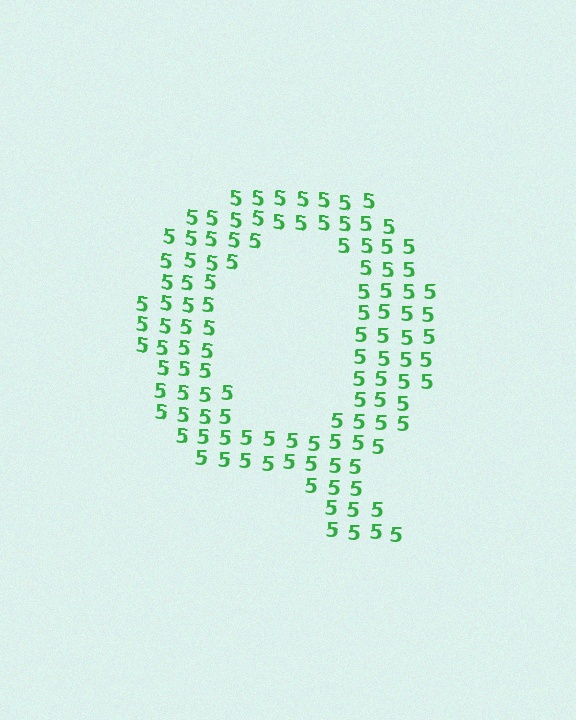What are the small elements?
The small elements are digit 5's.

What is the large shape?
The large shape is the letter Q.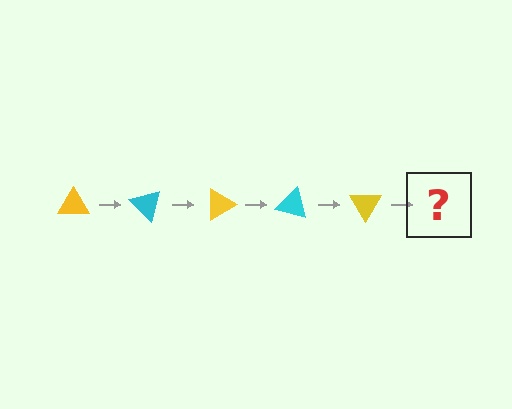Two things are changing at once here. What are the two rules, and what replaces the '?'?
The two rules are that it rotates 45 degrees each step and the color cycles through yellow and cyan. The '?' should be a cyan triangle, rotated 225 degrees from the start.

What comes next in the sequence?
The next element should be a cyan triangle, rotated 225 degrees from the start.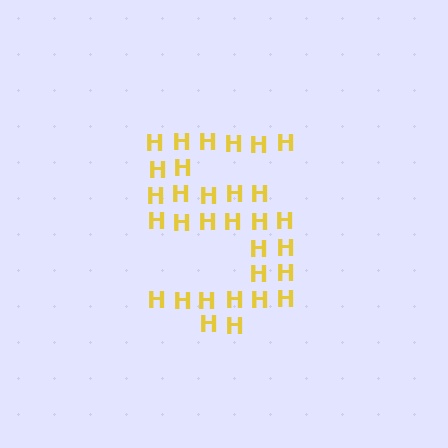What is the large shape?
The large shape is the digit 5.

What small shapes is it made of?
It is made of small letter H's.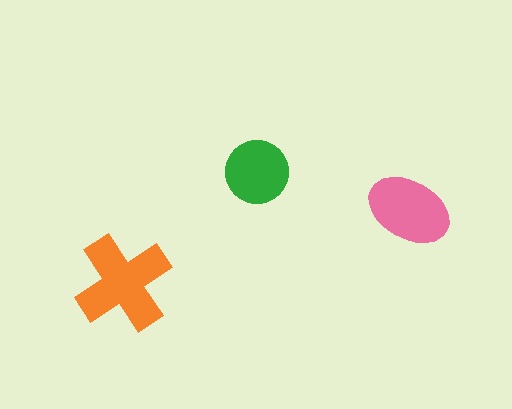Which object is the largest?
The orange cross.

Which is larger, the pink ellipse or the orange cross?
The orange cross.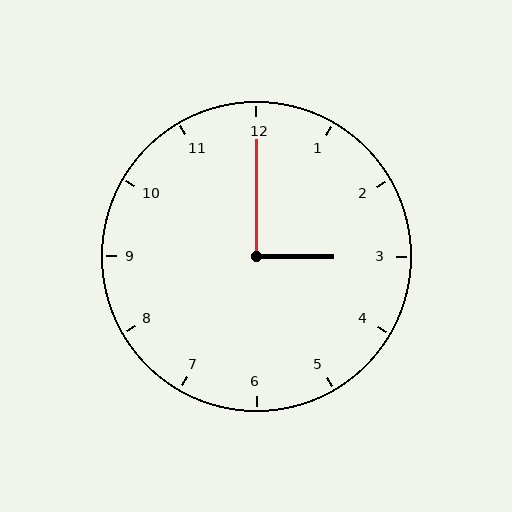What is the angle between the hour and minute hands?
Approximately 90 degrees.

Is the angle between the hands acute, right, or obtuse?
It is right.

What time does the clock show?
3:00.